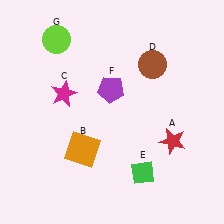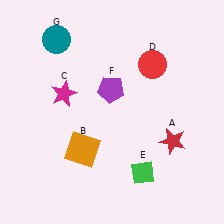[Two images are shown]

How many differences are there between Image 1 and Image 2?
There are 2 differences between the two images.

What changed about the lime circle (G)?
In Image 1, G is lime. In Image 2, it changed to teal.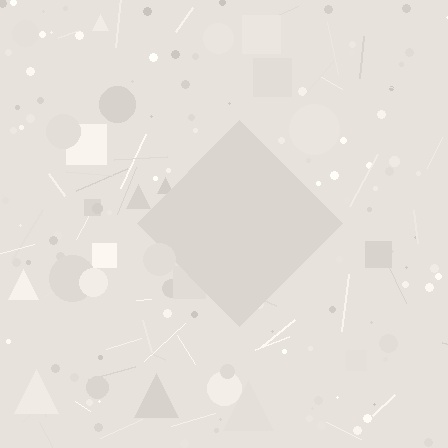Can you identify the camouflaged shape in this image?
The camouflaged shape is a diamond.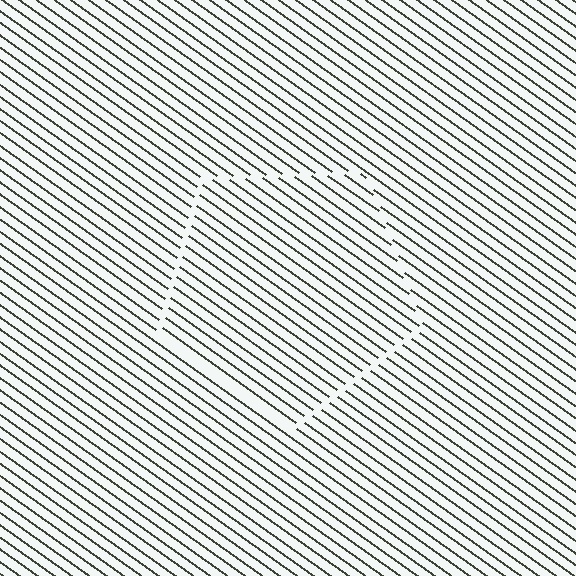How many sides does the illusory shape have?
5 sides — the line-ends trace a pentagon.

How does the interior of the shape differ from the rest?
The interior of the shape contains the same grating, shifted by half a period — the contour is defined by the phase discontinuity where line-ends from the inner and outer gratings abut.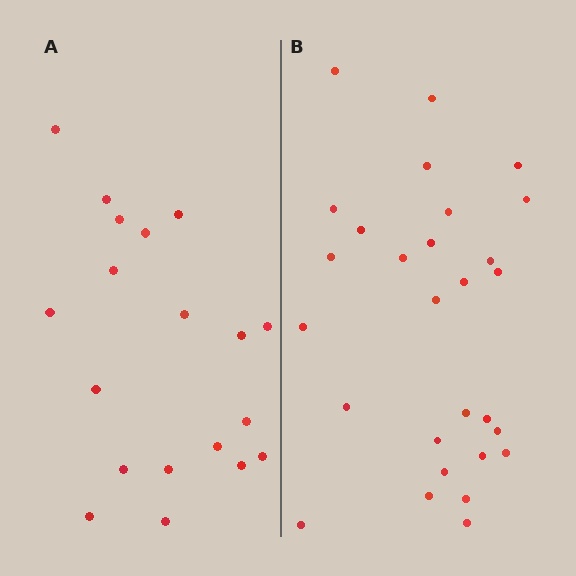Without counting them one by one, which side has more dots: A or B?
Region B (the right region) has more dots.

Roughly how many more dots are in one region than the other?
Region B has roughly 8 or so more dots than region A.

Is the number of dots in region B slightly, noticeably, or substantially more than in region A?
Region B has substantially more. The ratio is roughly 1.5 to 1.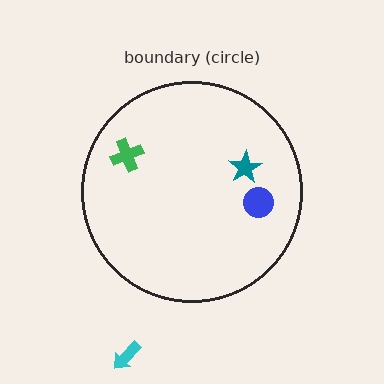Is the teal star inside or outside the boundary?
Inside.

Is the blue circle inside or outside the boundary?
Inside.